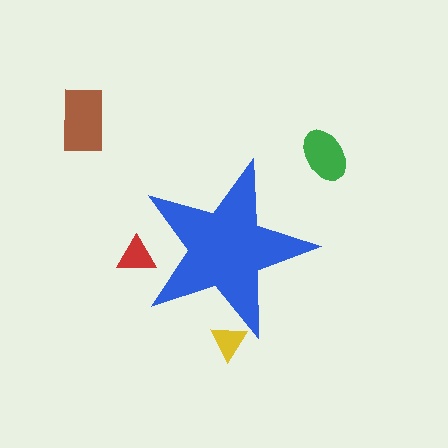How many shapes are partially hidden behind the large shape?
2 shapes are partially hidden.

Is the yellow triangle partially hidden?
Yes, the yellow triangle is partially hidden behind the blue star.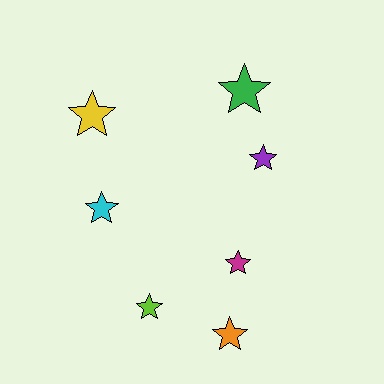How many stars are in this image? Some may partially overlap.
There are 7 stars.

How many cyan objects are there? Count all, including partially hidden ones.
There is 1 cyan object.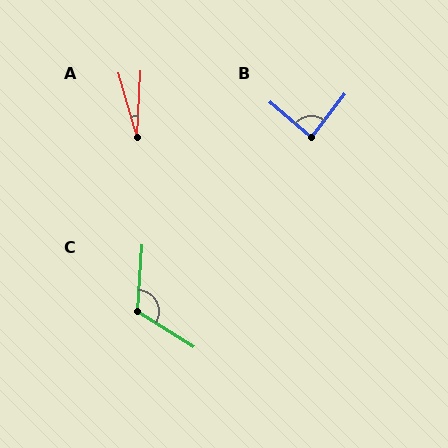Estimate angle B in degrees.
Approximately 87 degrees.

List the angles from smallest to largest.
A (19°), B (87°), C (119°).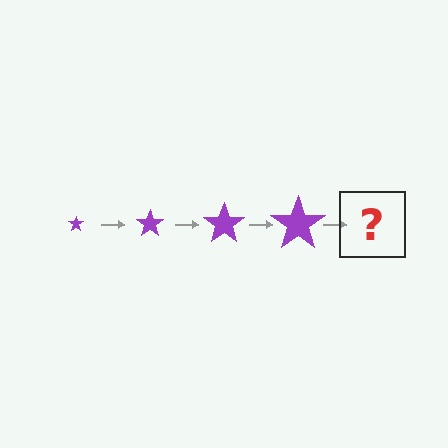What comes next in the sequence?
The next element should be a purple star, larger than the previous one.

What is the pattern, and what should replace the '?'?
The pattern is that the star gets progressively larger each step. The '?' should be a purple star, larger than the previous one.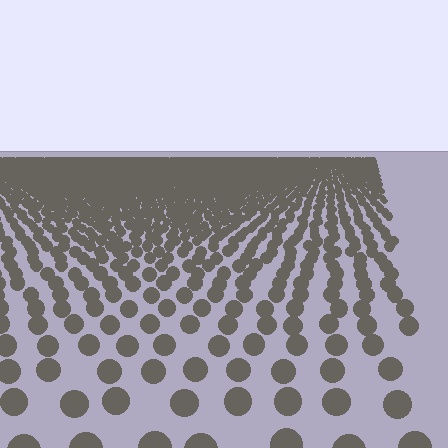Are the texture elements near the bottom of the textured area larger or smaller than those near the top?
Larger. Near the bottom, elements are closer to the viewer and appear at a bigger on-screen size.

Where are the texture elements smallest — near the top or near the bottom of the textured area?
Near the top.